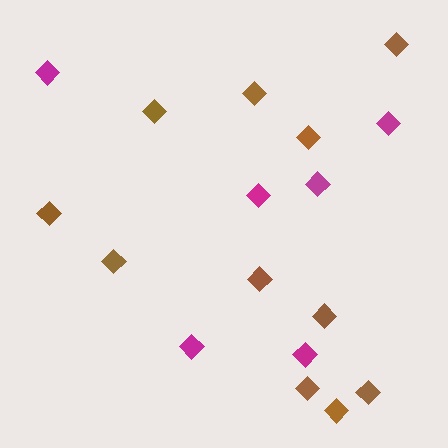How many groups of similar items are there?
There are 2 groups: one group of brown diamonds (11) and one group of magenta diamonds (6).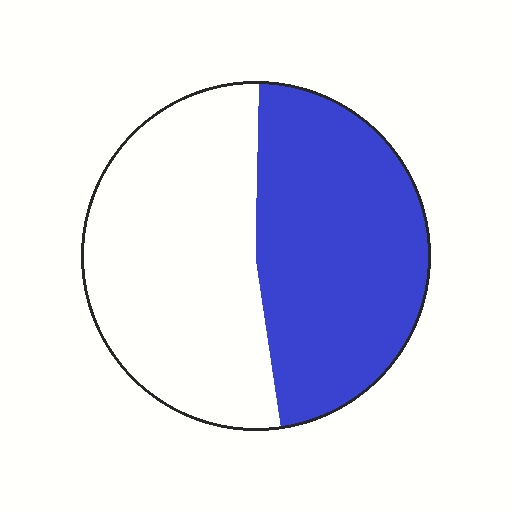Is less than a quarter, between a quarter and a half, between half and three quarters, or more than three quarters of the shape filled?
Between a quarter and a half.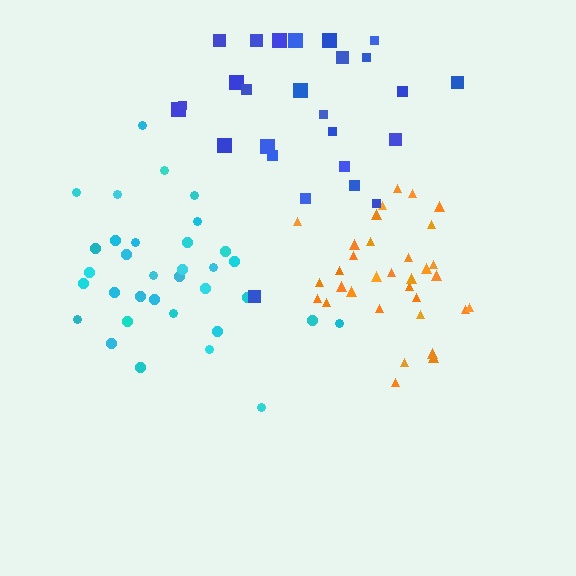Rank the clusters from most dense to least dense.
cyan, orange, blue.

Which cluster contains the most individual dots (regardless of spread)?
Cyan (34).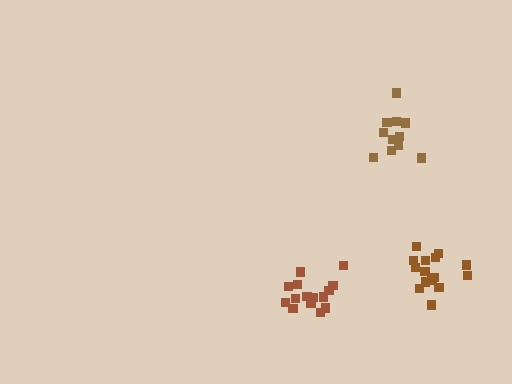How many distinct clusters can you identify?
There are 3 distinct clusters.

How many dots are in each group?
Group 1: 11 dots, Group 2: 15 dots, Group 3: 15 dots (41 total).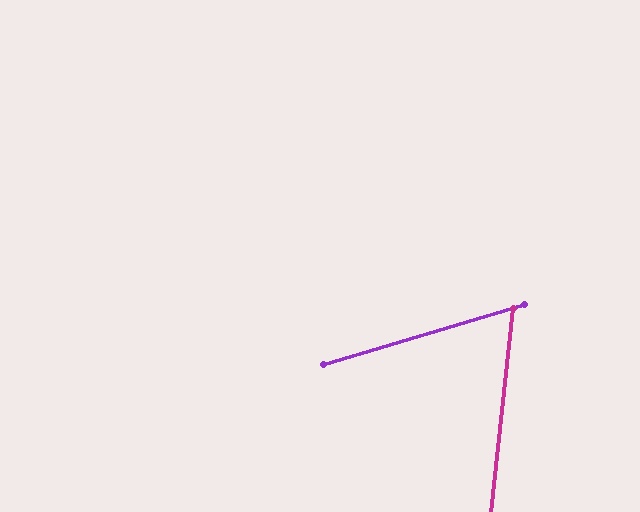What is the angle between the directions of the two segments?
Approximately 67 degrees.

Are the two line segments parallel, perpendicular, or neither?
Neither parallel nor perpendicular — they differ by about 67°.